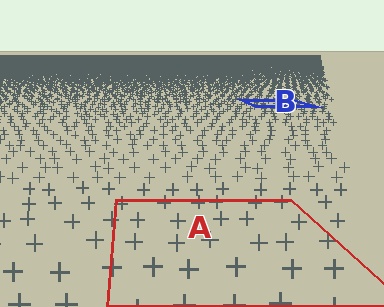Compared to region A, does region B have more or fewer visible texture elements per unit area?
Region B has more texture elements per unit area — they are packed more densely because it is farther away.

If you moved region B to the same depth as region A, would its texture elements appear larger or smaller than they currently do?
They would appear larger. At a closer depth, the same texture elements are projected at a bigger on-screen size.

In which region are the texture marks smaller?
The texture marks are smaller in region B, because it is farther away.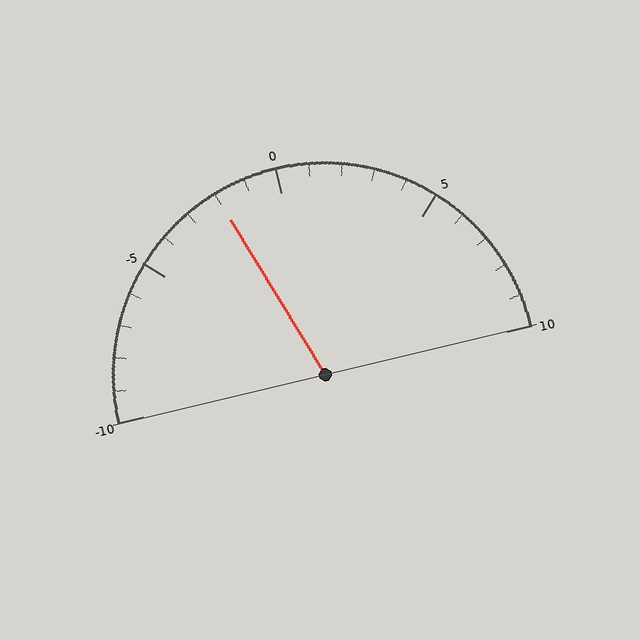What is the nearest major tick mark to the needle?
The nearest major tick mark is 0.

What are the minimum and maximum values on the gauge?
The gauge ranges from -10 to 10.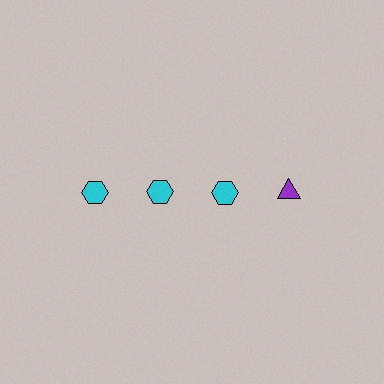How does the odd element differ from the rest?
It differs in both color (purple instead of cyan) and shape (triangle instead of hexagon).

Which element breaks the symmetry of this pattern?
The purple triangle in the top row, second from right column breaks the symmetry. All other shapes are cyan hexagons.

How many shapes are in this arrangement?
There are 4 shapes arranged in a grid pattern.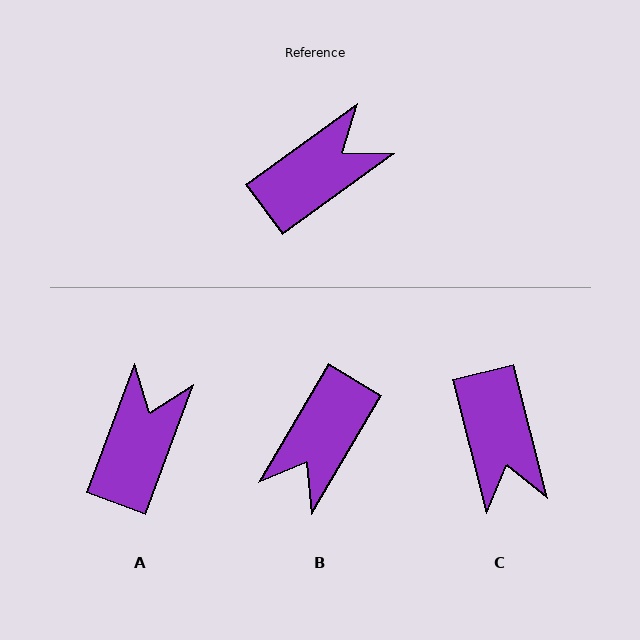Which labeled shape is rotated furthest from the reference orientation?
B, about 156 degrees away.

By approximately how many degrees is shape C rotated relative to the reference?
Approximately 112 degrees clockwise.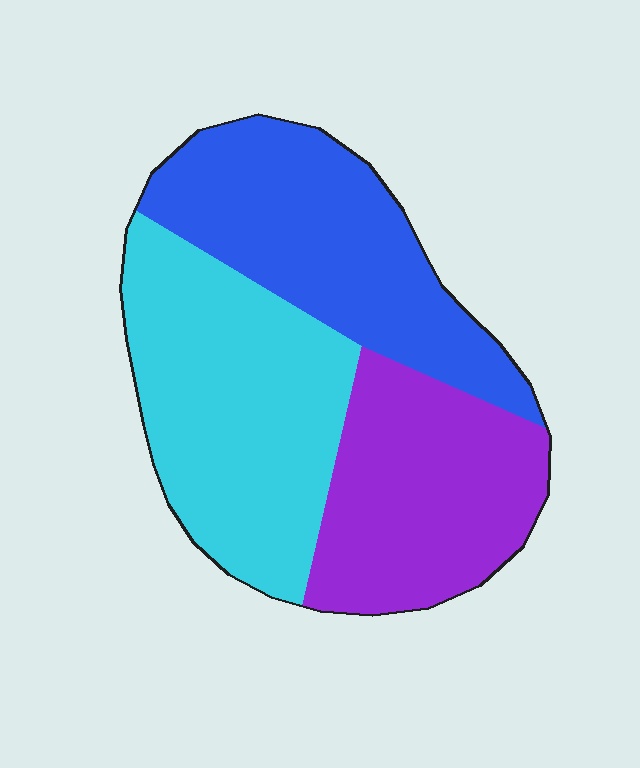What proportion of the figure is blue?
Blue covers 33% of the figure.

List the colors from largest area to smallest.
From largest to smallest: cyan, blue, purple.